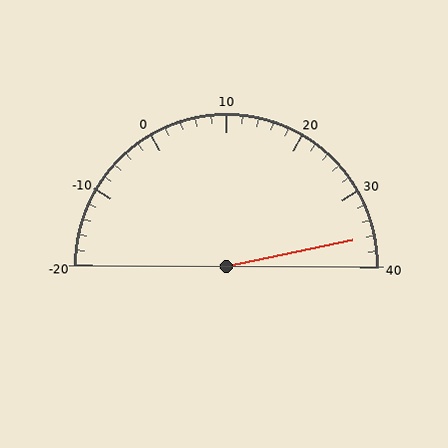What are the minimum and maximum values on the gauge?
The gauge ranges from -20 to 40.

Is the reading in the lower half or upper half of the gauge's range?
The reading is in the upper half of the range (-20 to 40).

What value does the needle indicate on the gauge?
The needle indicates approximately 36.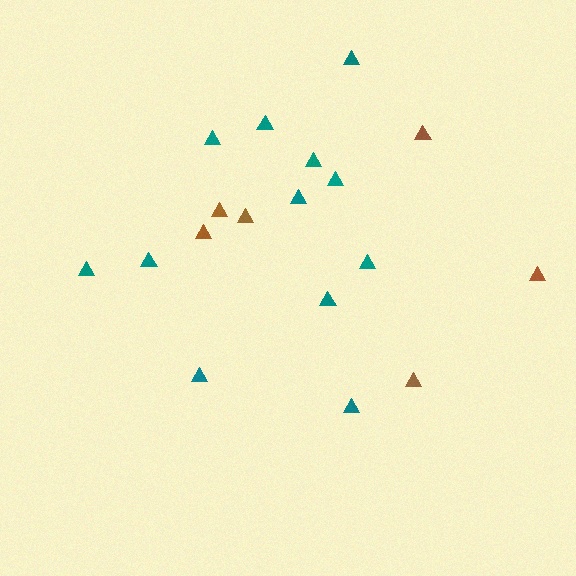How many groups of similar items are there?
There are 2 groups: one group of brown triangles (6) and one group of teal triangles (12).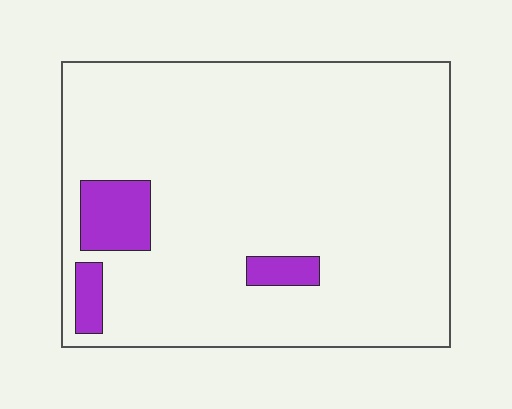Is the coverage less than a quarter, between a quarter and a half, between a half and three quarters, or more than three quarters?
Less than a quarter.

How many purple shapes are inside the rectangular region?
3.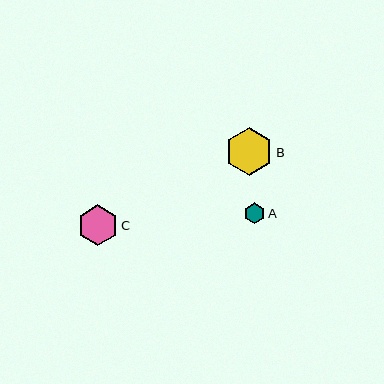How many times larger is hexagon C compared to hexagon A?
Hexagon C is approximately 1.9 times the size of hexagon A.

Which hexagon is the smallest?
Hexagon A is the smallest with a size of approximately 21 pixels.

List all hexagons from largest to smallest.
From largest to smallest: B, C, A.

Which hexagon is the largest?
Hexagon B is the largest with a size of approximately 48 pixels.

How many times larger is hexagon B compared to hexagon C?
Hexagon B is approximately 1.2 times the size of hexagon C.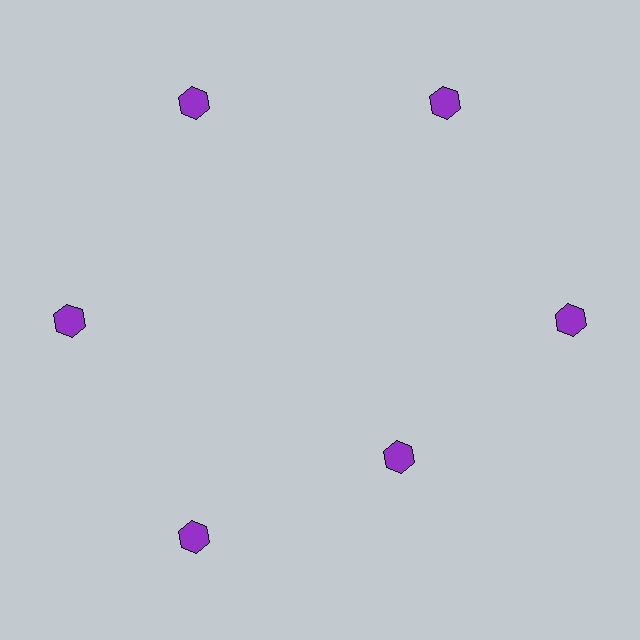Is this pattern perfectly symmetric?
No. The 6 purple hexagons are arranged in a ring, but one element near the 5 o'clock position is pulled inward toward the center, breaking the 6-fold rotational symmetry.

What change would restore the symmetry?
The symmetry would be restored by moving it outward, back onto the ring so that all 6 hexagons sit at equal angles and equal distance from the center.